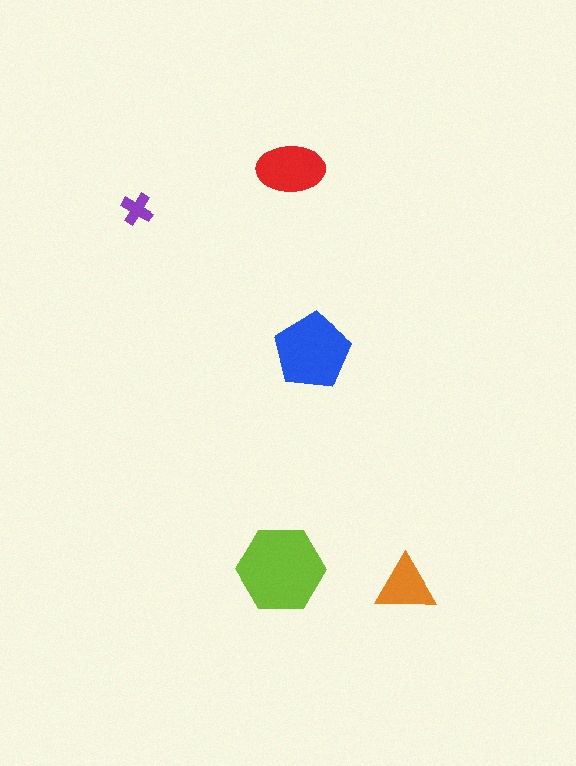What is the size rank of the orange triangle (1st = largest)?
4th.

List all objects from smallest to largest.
The purple cross, the orange triangle, the red ellipse, the blue pentagon, the lime hexagon.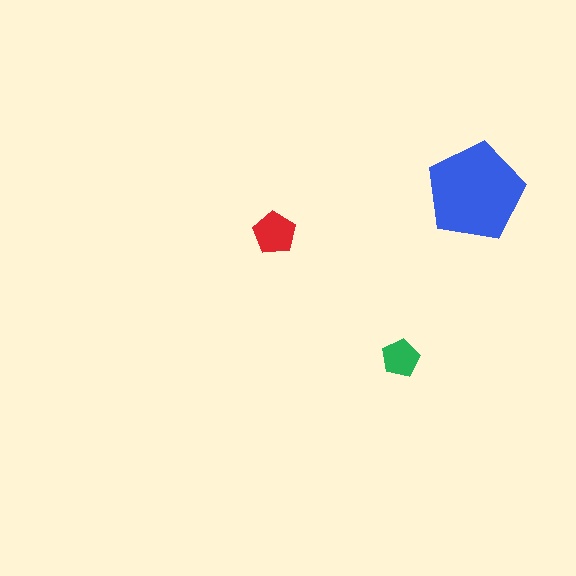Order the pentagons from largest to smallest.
the blue one, the red one, the green one.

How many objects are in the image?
There are 3 objects in the image.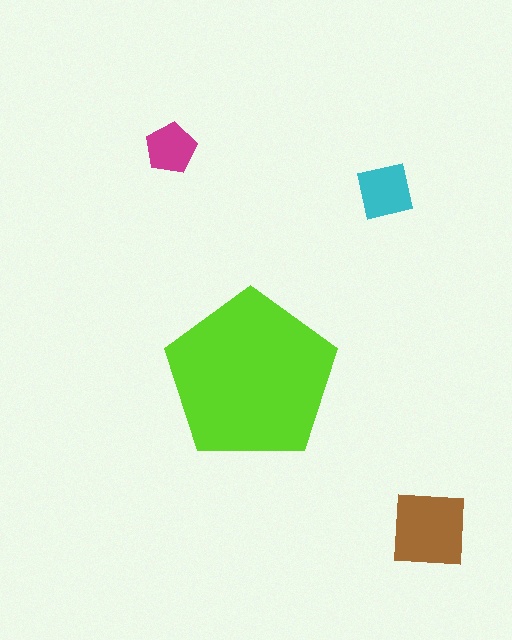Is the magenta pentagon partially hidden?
No, the magenta pentagon is fully visible.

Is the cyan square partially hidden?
No, the cyan square is fully visible.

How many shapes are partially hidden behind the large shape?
0 shapes are partially hidden.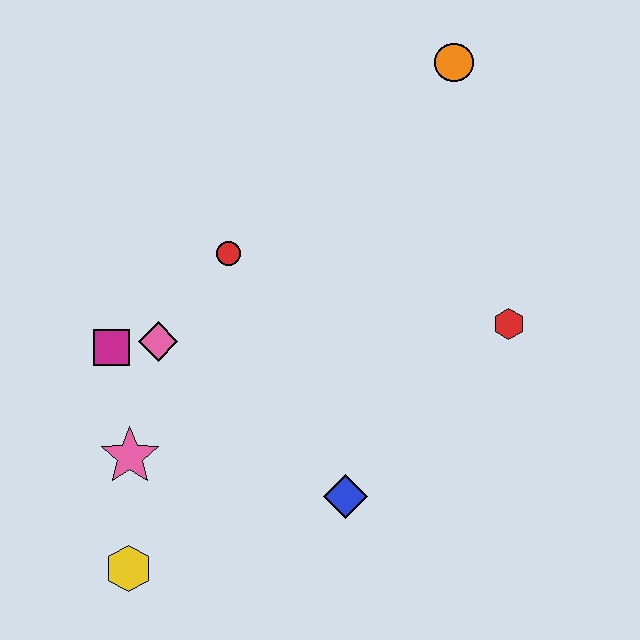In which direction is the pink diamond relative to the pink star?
The pink diamond is above the pink star.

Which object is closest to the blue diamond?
The pink star is closest to the blue diamond.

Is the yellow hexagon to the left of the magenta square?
No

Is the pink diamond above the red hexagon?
No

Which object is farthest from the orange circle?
The yellow hexagon is farthest from the orange circle.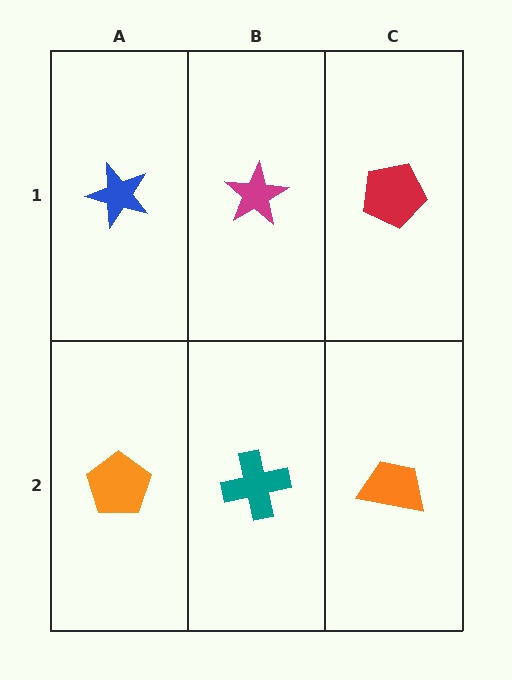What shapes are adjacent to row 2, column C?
A red pentagon (row 1, column C), a teal cross (row 2, column B).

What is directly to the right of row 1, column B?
A red pentagon.